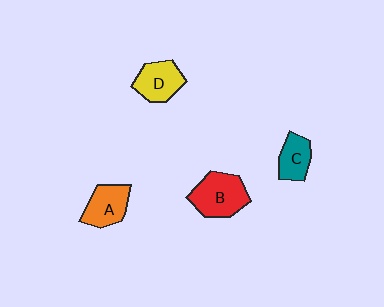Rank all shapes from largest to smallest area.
From largest to smallest: B (red), D (yellow), A (orange), C (teal).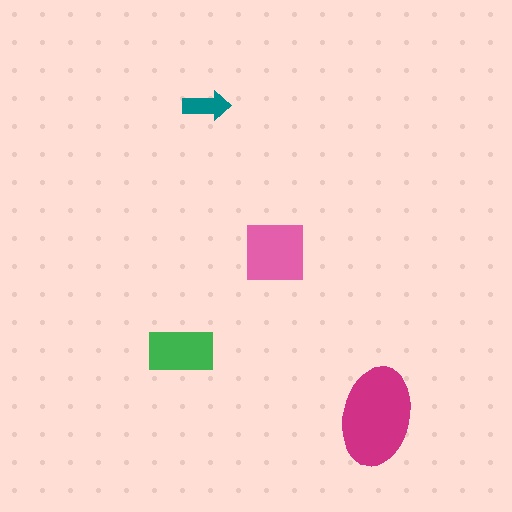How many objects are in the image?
There are 4 objects in the image.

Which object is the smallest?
The teal arrow.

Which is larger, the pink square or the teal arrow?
The pink square.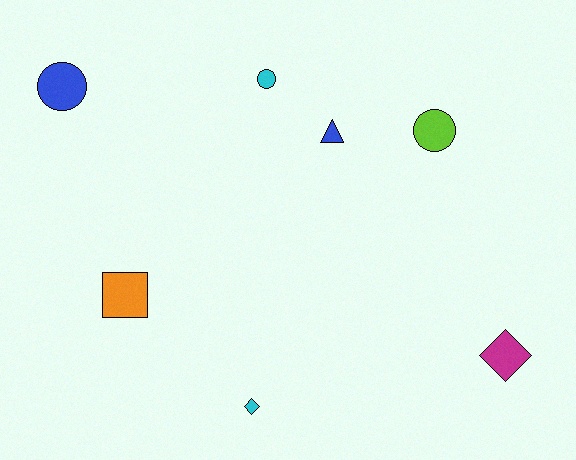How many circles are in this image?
There are 3 circles.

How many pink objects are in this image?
There are no pink objects.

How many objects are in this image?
There are 7 objects.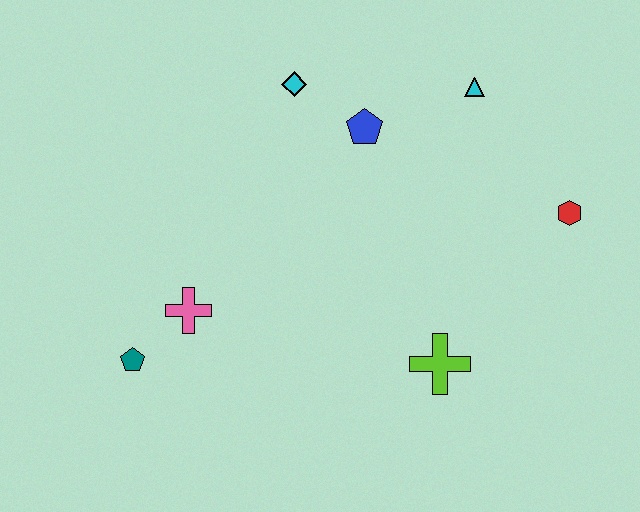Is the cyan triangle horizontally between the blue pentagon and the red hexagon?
Yes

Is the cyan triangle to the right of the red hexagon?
No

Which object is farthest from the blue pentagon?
The teal pentagon is farthest from the blue pentagon.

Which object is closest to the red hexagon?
The cyan triangle is closest to the red hexagon.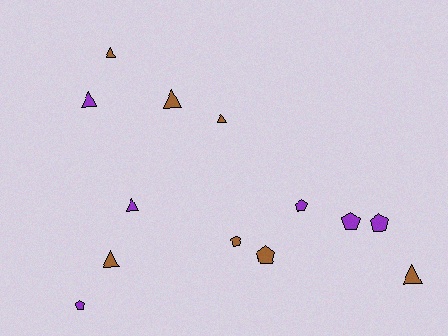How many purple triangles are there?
There are 2 purple triangles.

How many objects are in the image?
There are 13 objects.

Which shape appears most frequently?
Triangle, with 7 objects.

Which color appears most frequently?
Brown, with 7 objects.